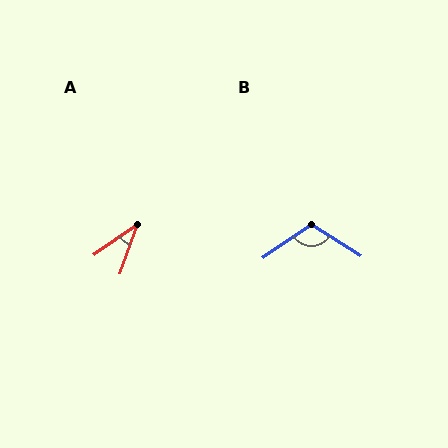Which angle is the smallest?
A, at approximately 36 degrees.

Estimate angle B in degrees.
Approximately 113 degrees.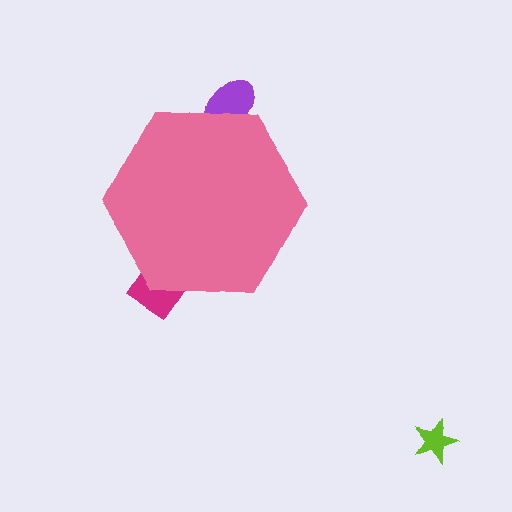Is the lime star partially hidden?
No, the lime star is fully visible.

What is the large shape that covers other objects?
A pink hexagon.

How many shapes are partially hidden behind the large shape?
2 shapes are partially hidden.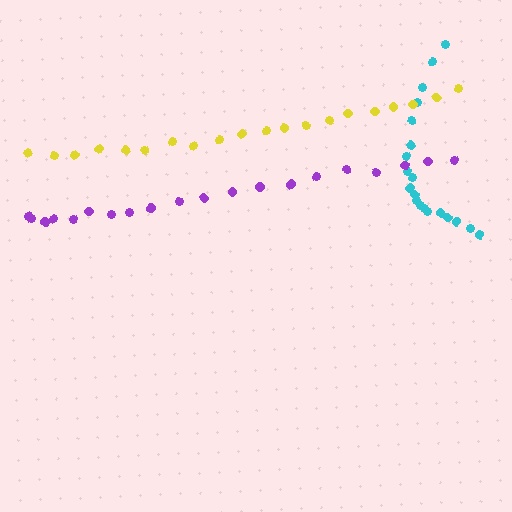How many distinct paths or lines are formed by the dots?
There are 3 distinct paths.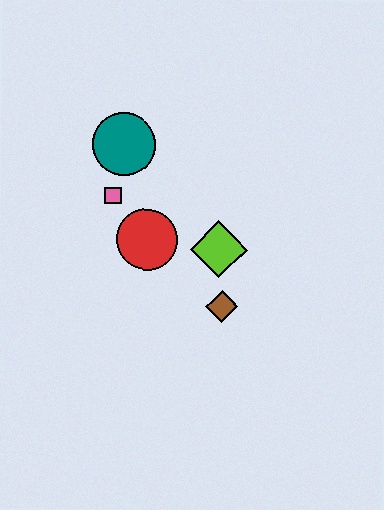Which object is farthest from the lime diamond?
The teal circle is farthest from the lime diamond.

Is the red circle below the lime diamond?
No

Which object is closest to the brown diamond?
The lime diamond is closest to the brown diamond.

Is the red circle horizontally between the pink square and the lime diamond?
Yes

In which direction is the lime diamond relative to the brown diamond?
The lime diamond is above the brown diamond.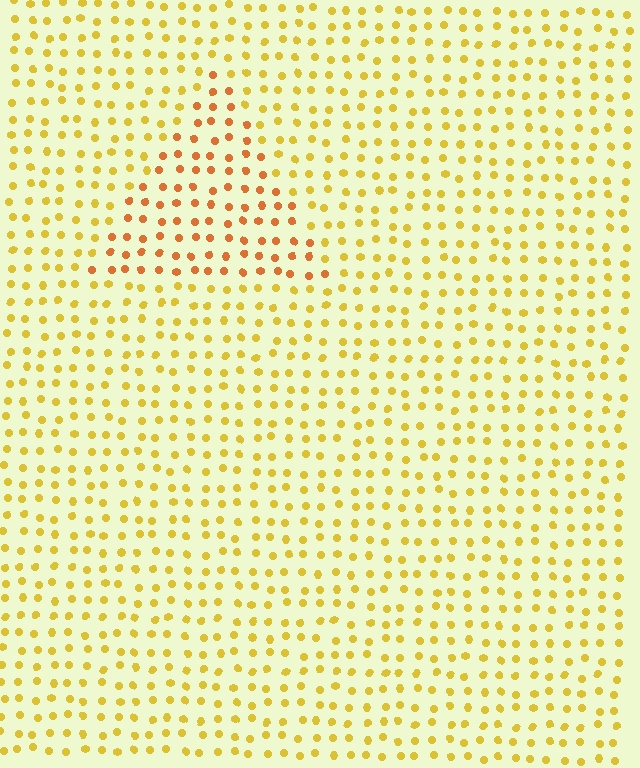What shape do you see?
I see a triangle.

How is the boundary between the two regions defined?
The boundary is defined purely by a slight shift in hue (about 29 degrees). Spacing, size, and orientation are identical on both sides.